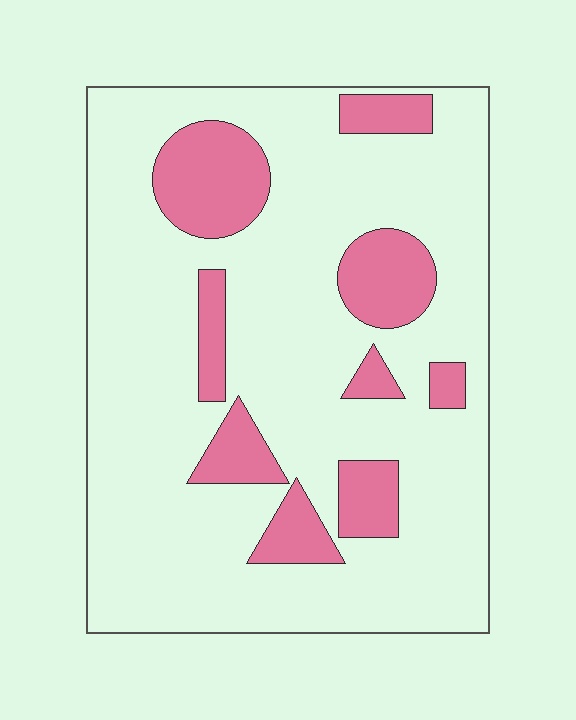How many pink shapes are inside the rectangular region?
9.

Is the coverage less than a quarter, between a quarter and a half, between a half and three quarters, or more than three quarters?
Less than a quarter.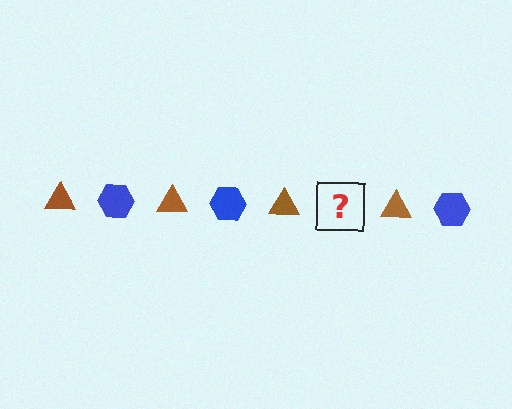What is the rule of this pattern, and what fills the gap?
The rule is that the pattern alternates between brown triangle and blue hexagon. The gap should be filled with a blue hexagon.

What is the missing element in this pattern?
The missing element is a blue hexagon.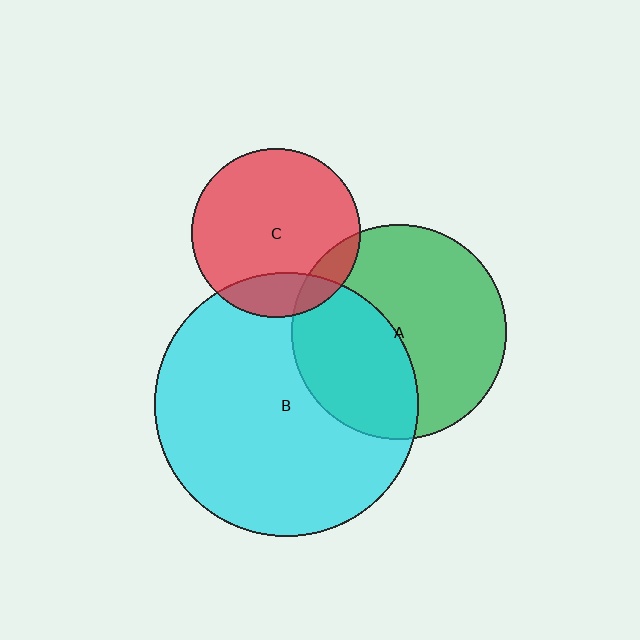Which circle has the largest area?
Circle B (cyan).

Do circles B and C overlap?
Yes.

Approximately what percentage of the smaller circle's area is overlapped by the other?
Approximately 15%.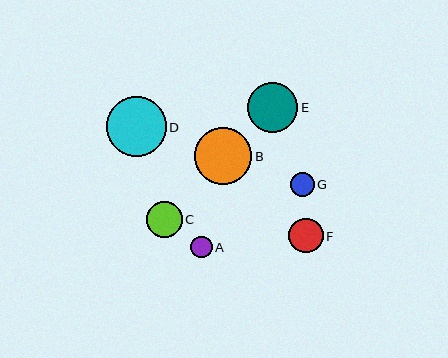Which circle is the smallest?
Circle A is the smallest with a size of approximately 21 pixels.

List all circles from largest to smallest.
From largest to smallest: D, B, E, C, F, G, A.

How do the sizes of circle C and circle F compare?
Circle C and circle F are approximately the same size.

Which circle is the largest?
Circle D is the largest with a size of approximately 59 pixels.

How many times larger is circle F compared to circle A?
Circle F is approximately 1.6 times the size of circle A.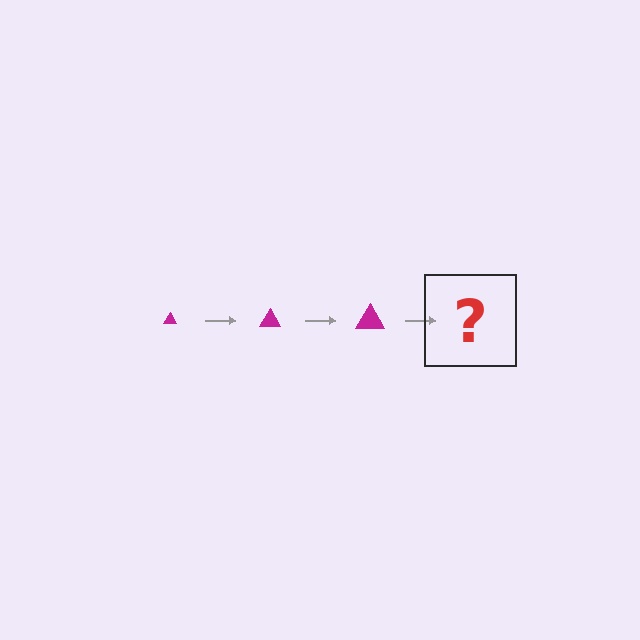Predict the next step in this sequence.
The next step is a magenta triangle, larger than the previous one.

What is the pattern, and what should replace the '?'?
The pattern is that the triangle gets progressively larger each step. The '?' should be a magenta triangle, larger than the previous one.